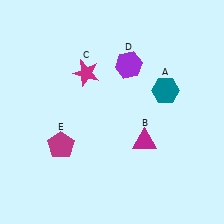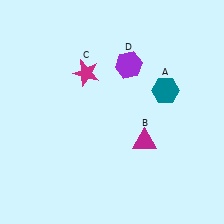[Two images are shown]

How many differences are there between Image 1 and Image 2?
There is 1 difference between the two images.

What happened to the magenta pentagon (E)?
The magenta pentagon (E) was removed in Image 2. It was in the bottom-left area of Image 1.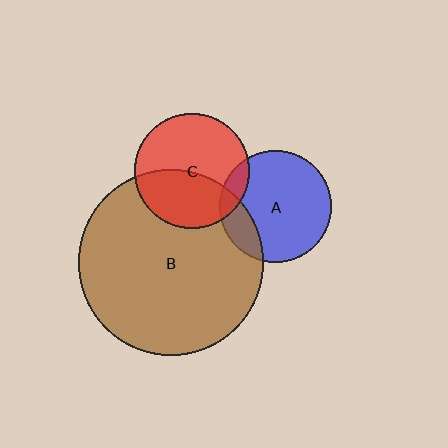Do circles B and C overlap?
Yes.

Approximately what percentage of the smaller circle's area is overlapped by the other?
Approximately 40%.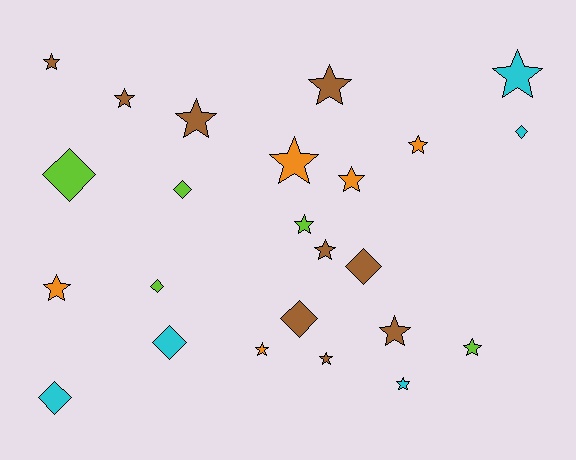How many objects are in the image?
There are 24 objects.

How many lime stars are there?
There are 2 lime stars.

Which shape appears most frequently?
Star, with 16 objects.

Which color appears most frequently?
Brown, with 9 objects.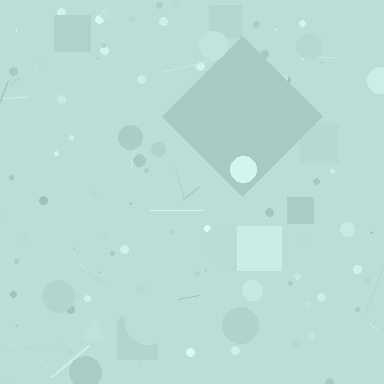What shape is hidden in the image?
A diamond is hidden in the image.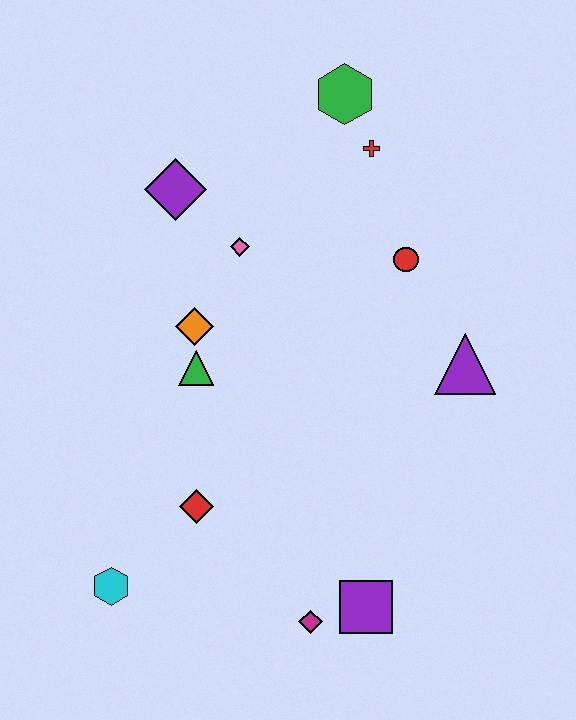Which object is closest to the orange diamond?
The green triangle is closest to the orange diamond.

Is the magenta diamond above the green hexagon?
No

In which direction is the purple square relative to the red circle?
The purple square is below the red circle.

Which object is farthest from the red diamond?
The green hexagon is farthest from the red diamond.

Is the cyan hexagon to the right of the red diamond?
No